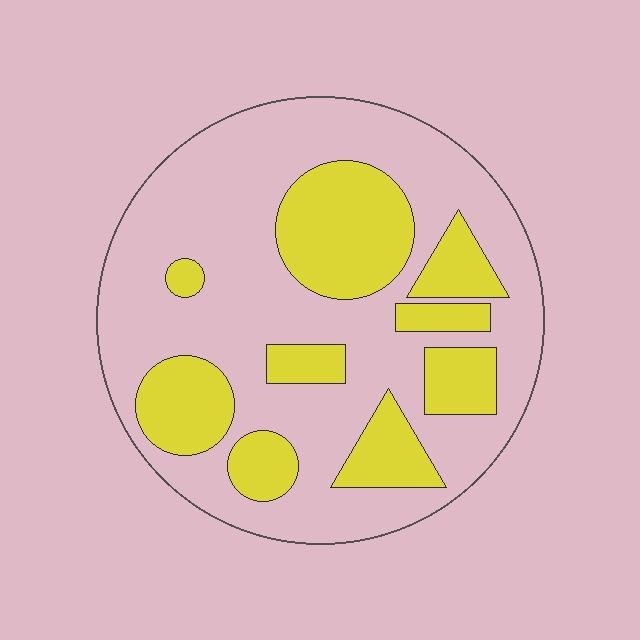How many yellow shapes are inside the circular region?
9.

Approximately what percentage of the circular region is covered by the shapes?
Approximately 30%.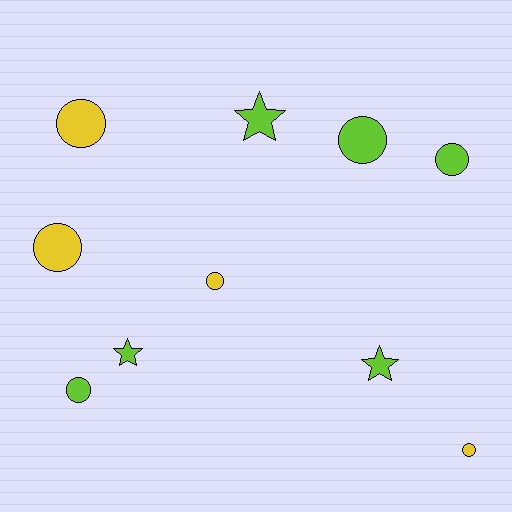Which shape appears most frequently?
Circle, with 7 objects.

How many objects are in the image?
There are 10 objects.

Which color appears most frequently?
Lime, with 6 objects.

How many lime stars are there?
There are 3 lime stars.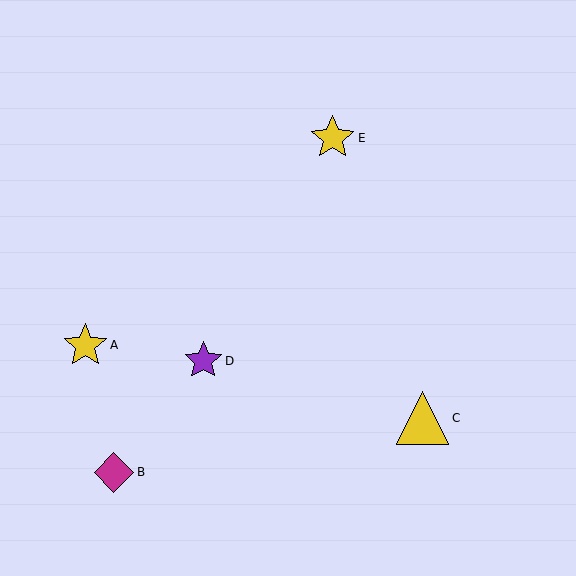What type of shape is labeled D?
Shape D is a purple star.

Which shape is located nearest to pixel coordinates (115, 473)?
The magenta diamond (labeled B) at (114, 472) is nearest to that location.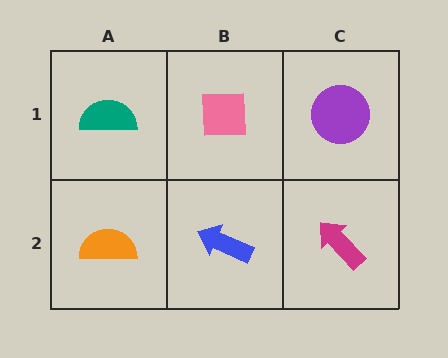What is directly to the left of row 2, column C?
A blue arrow.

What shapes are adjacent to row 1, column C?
A magenta arrow (row 2, column C), a pink square (row 1, column B).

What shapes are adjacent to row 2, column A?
A teal semicircle (row 1, column A), a blue arrow (row 2, column B).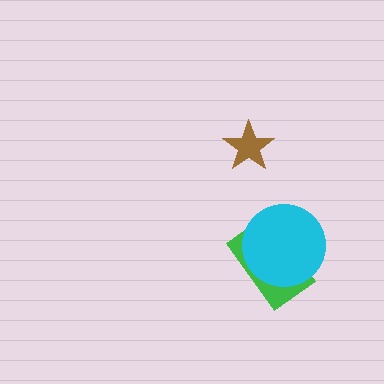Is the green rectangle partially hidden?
Yes, it is partially covered by another shape.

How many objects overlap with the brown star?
0 objects overlap with the brown star.